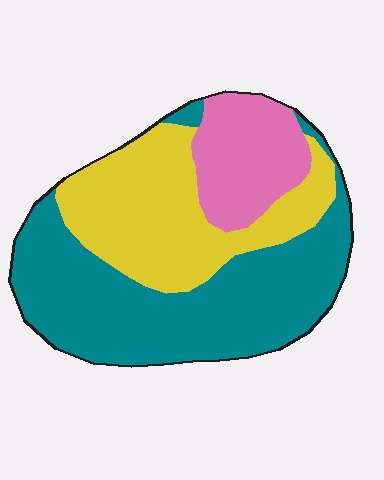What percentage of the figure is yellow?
Yellow covers 33% of the figure.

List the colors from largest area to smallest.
From largest to smallest: teal, yellow, pink.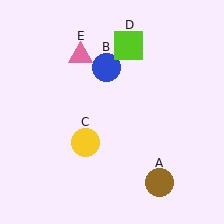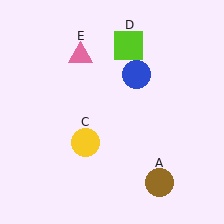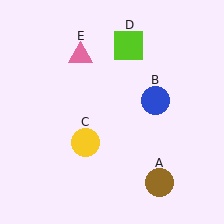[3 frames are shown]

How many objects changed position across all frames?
1 object changed position: blue circle (object B).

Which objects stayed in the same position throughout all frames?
Brown circle (object A) and yellow circle (object C) and lime square (object D) and pink triangle (object E) remained stationary.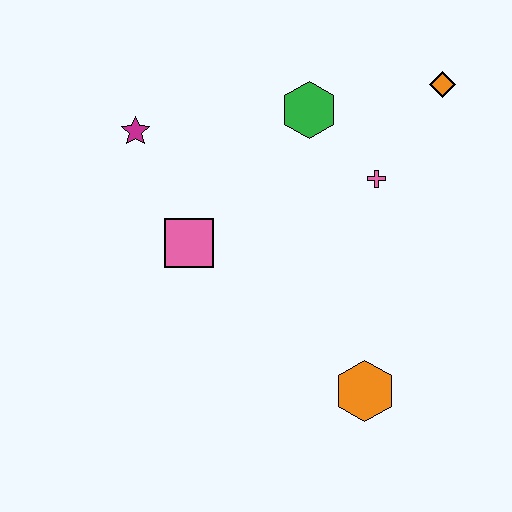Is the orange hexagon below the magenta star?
Yes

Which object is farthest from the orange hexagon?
The magenta star is farthest from the orange hexagon.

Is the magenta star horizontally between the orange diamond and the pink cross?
No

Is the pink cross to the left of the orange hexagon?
No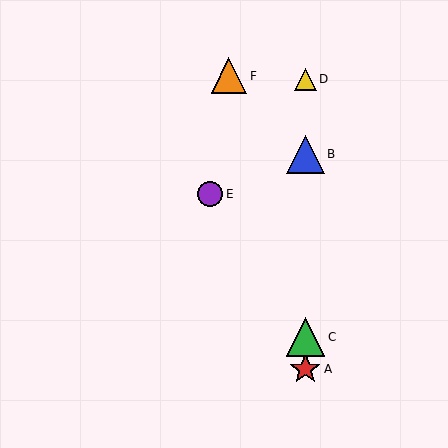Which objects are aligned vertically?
Objects A, B, C, D are aligned vertically.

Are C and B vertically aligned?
Yes, both are at x≈305.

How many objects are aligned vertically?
4 objects (A, B, C, D) are aligned vertically.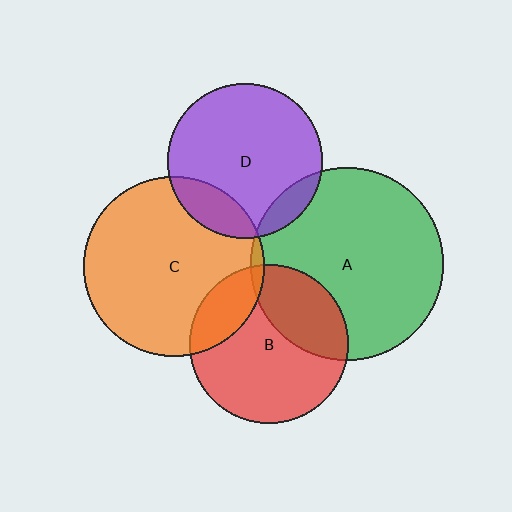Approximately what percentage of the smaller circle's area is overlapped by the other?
Approximately 15%.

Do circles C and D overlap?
Yes.